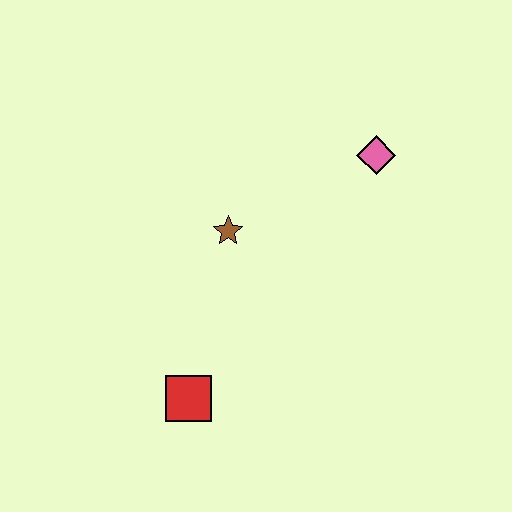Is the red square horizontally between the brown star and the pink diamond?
No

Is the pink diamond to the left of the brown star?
No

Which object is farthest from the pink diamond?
The red square is farthest from the pink diamond.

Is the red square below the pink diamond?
Yes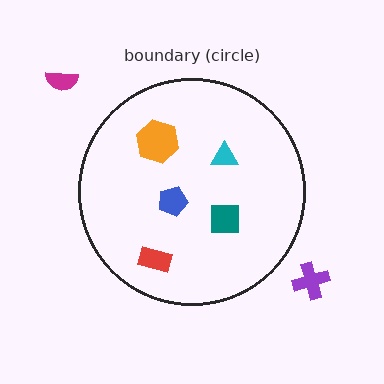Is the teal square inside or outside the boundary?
Inside.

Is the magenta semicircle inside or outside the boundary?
Outside.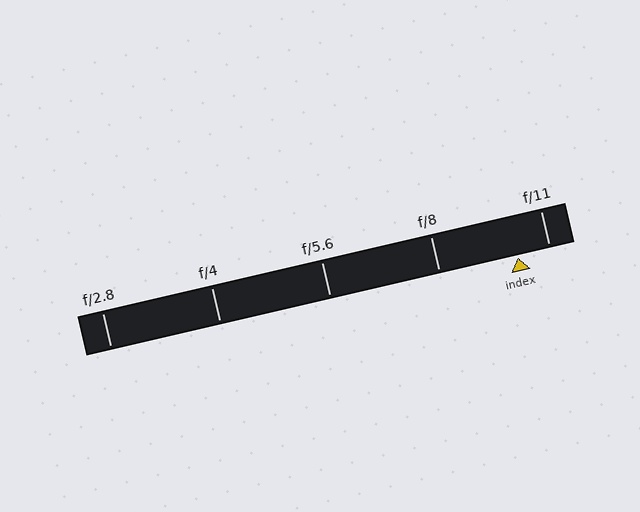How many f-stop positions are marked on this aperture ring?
There are 5 f-stop positions marked.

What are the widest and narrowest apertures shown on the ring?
The widest aperture shown is f/2.8 and the narrowest is f/11.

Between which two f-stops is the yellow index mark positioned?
The index mark is between f/8 and f/11.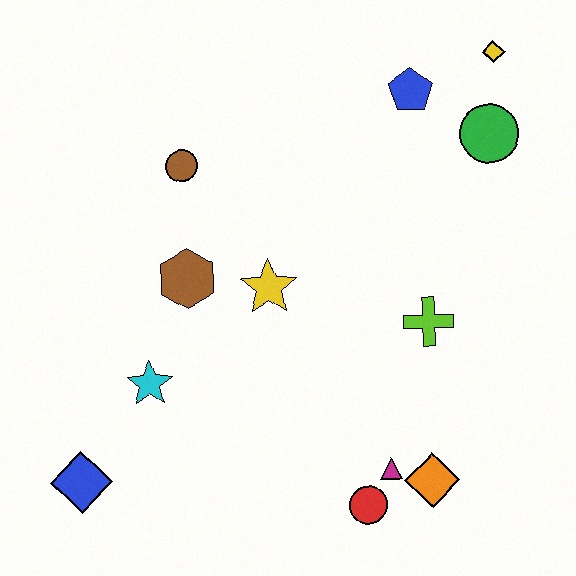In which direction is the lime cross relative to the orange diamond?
The lime cross is above the orange diamond.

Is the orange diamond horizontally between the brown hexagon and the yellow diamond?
Yes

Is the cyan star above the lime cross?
No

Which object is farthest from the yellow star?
The yellow diamond is farthest from the yellow star.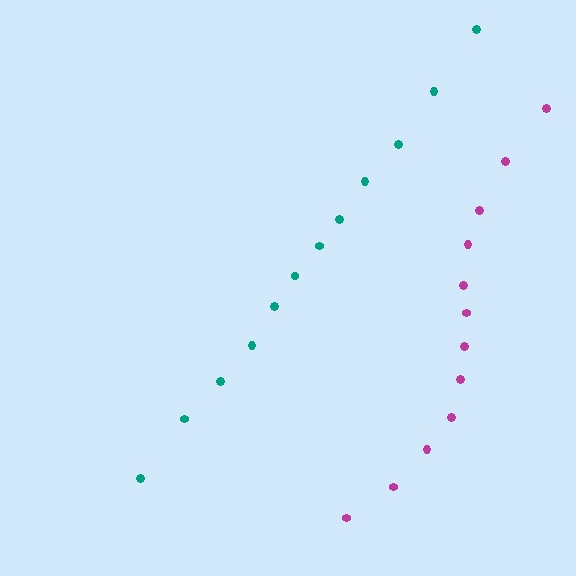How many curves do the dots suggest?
There are 2 distinct paths.